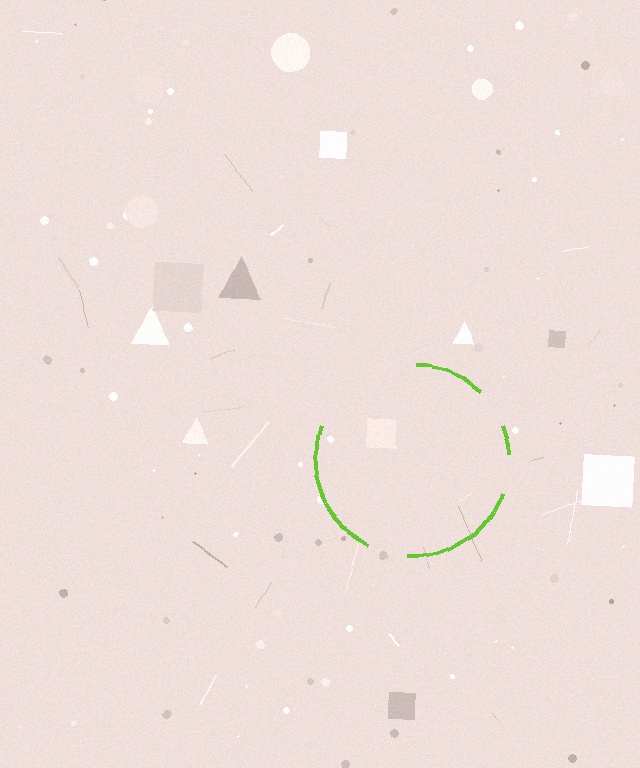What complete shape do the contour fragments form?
The contour fragments form a circle.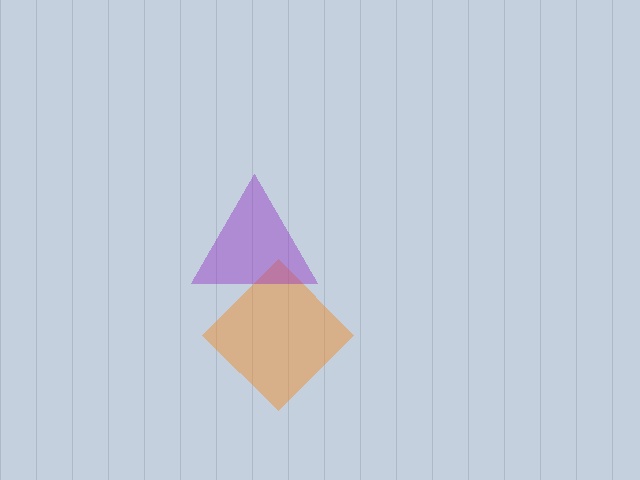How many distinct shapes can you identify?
There are 2 distinct shapes: an orange diamond, a purple triangle.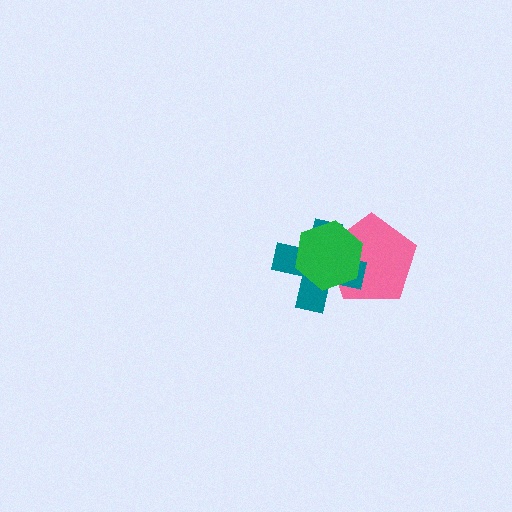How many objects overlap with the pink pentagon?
2 objects overlap with the pink pentagon.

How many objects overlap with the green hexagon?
2 objects overlap with the green hexagon.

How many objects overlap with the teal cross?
2 objects overlap with the teal cross.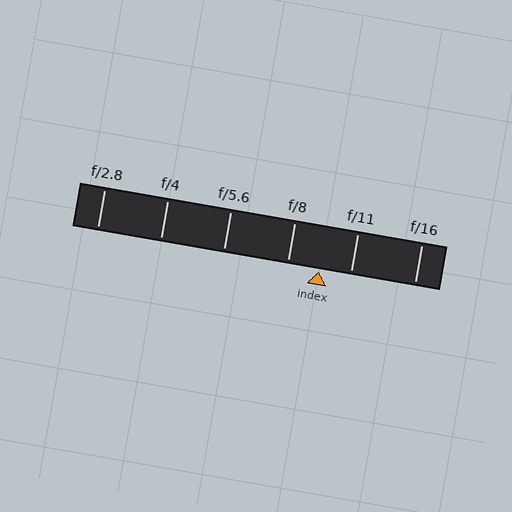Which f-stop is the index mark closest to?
The index mark is closest to f/11.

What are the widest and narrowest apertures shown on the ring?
The widest aperture shown is f/2.8 and the narrowest is f/16.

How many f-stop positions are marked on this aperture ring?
There are 6 f-stop positions marked.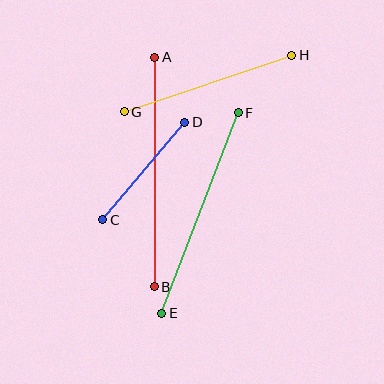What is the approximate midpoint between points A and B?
The midpoint is at approximately (154, 172) pixels.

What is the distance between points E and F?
The distance is approximately 214 pixels.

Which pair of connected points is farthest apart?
Points A and B are farthest apart.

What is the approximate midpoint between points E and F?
The midpoint is at approximately (200, 213) pixels.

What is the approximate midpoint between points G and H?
The midpoint is at approximately (208, 84) pixels.